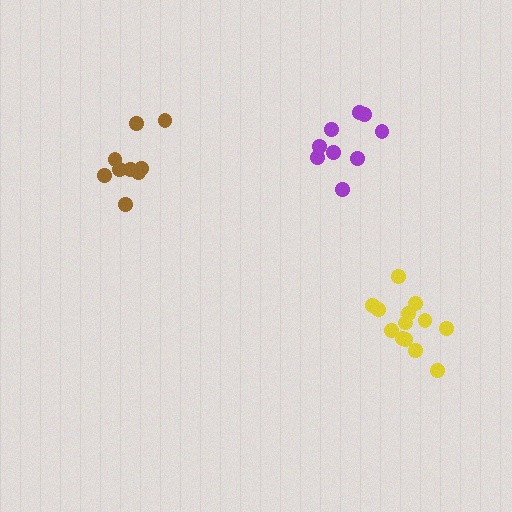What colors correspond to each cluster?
The clusters are colored: yellow, brown, purple.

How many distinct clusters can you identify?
There are 3 distinct clusters.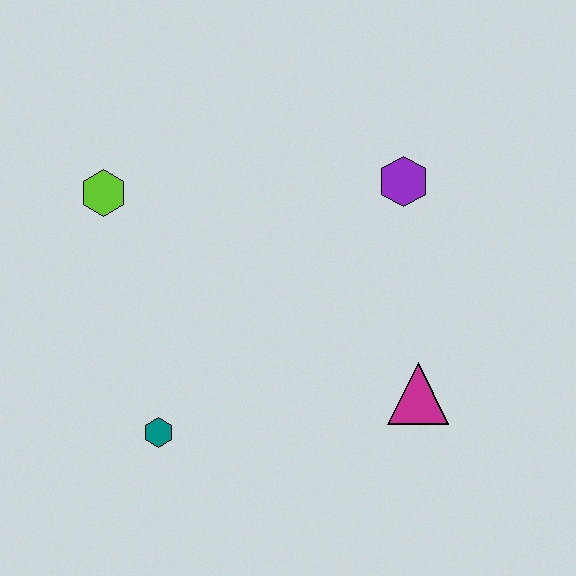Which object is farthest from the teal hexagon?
The purple hexagon is farthest from the teal hexagon.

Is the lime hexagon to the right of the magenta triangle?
No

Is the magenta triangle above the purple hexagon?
No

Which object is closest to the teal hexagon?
The lime hexagon is closest to the teal hexagon.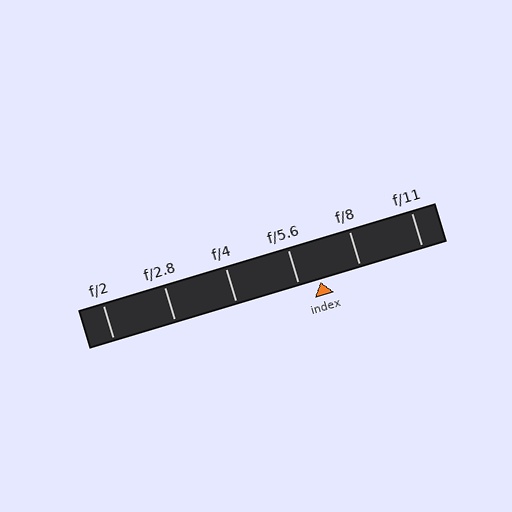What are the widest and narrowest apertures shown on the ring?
The widest aperture shown is f/2 and the narrowest is f/11.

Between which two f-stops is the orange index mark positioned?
The index mark is between f/5.6 and f/8.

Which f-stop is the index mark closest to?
The index mark is closest to f/5.6.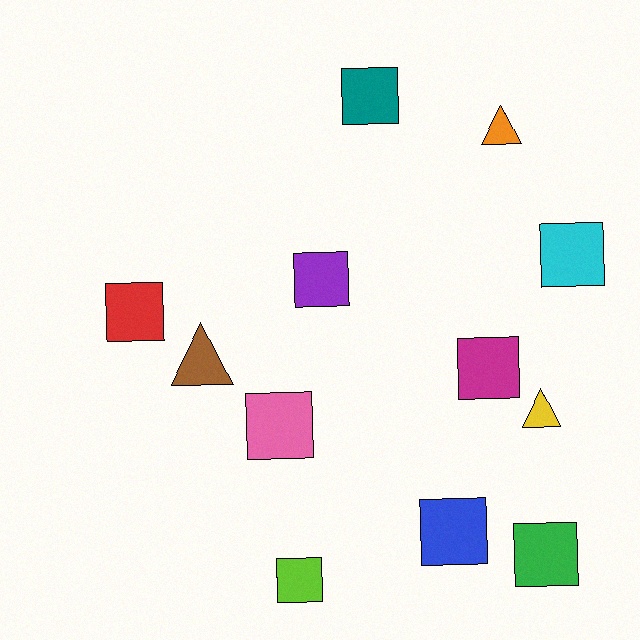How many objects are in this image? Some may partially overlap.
There are 12 objects.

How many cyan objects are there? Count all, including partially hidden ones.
There is 1 cyan object.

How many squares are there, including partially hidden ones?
There are 9 squares.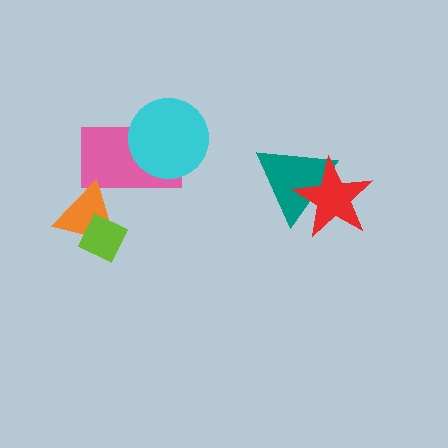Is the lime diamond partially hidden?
No, no other shape covers it.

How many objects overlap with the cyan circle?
1 object overlaps with the cyan circle.